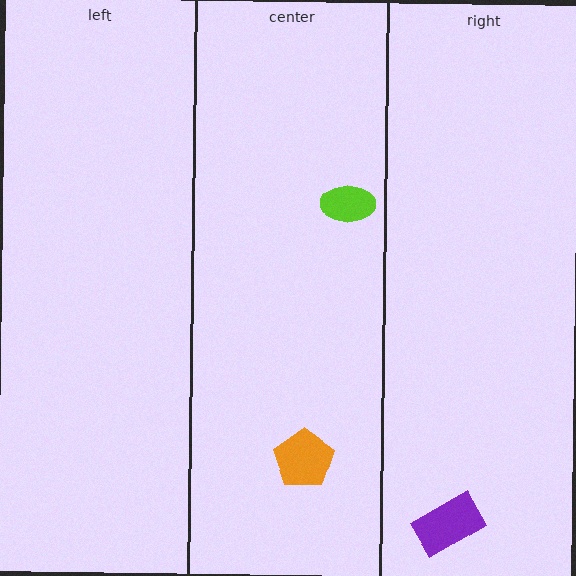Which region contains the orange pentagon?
The center region.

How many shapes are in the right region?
1.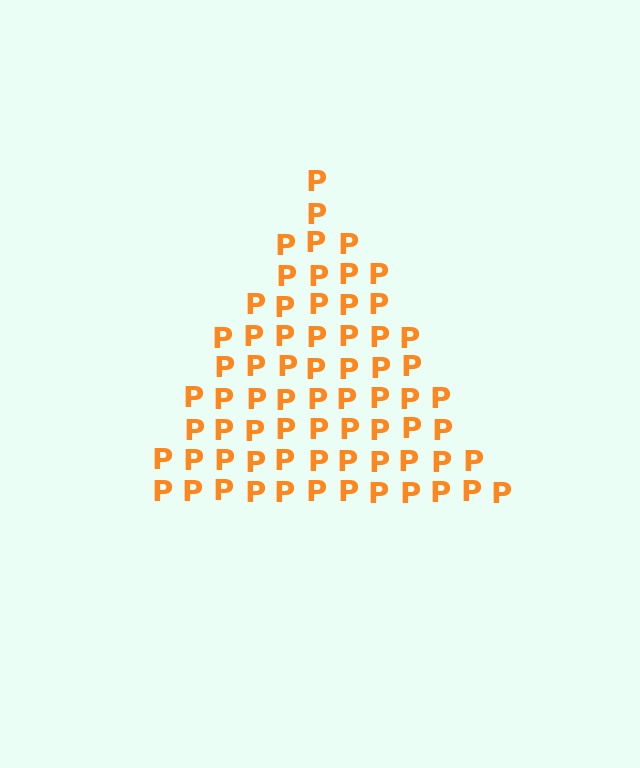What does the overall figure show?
The overall figure shows a triangle.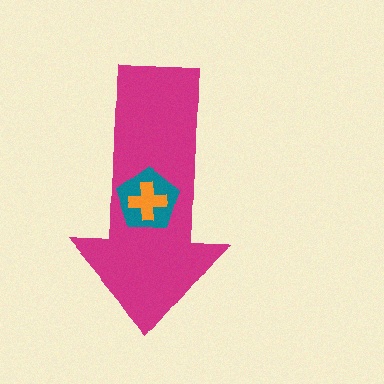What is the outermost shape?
The magenta arrow.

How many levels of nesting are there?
3.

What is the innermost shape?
The orange cross.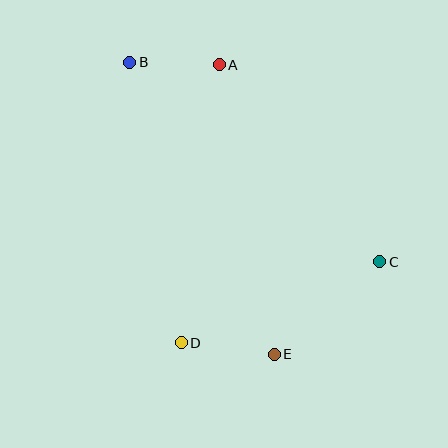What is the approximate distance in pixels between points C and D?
The distance between C and D is approximately 214 pixels.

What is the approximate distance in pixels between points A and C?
The distance between A and C is approximately 254 pixels.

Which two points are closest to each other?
Points A and B are closest to each other.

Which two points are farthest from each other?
Points B and E are farthest from each other.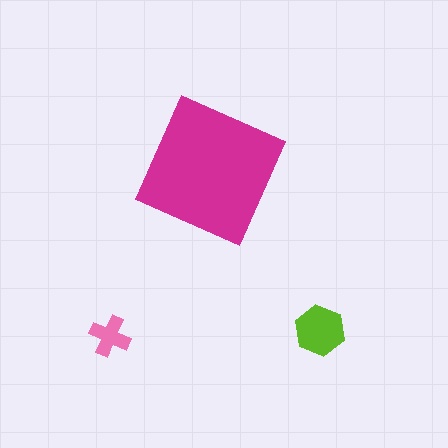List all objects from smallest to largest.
The pink cross, the lime hexagon, the magenta square.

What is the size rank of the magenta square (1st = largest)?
1st.